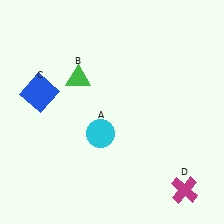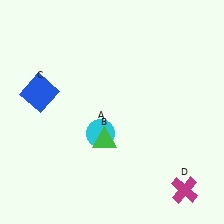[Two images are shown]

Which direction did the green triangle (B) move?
The green triangle (B) moved down.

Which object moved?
The green triangle (B) moved down.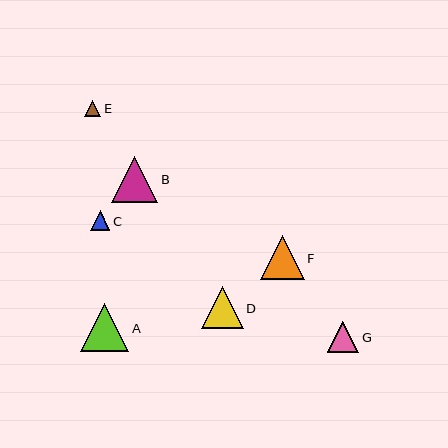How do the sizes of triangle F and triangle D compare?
Triangle F and triangle D are approximately the same size.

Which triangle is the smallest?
Triangle E is the smallest with a size of approximately 16 pixels.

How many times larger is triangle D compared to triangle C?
Triangle D is approximately 2.1 times the size of triangle C.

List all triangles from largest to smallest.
From largest to smallest: A, B, F, D, G, C, E.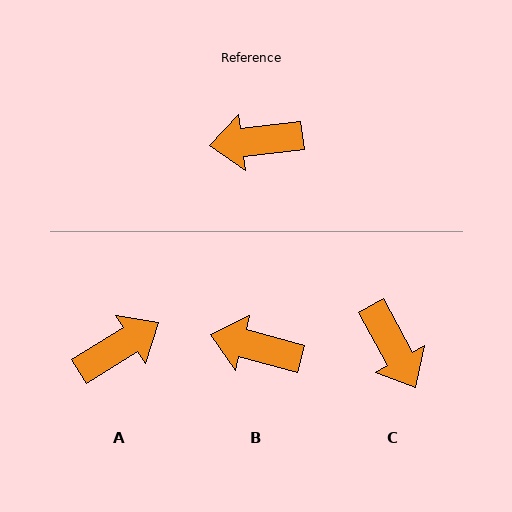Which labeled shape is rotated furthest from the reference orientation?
A, about 155 degrees away.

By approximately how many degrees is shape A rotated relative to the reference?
Approximately 155 degrees clockwise.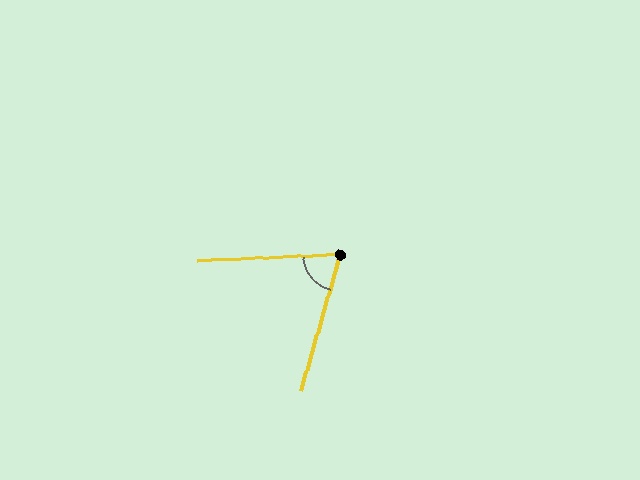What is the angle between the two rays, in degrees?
Approximately 71 degrees.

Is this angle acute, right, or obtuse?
It is acute.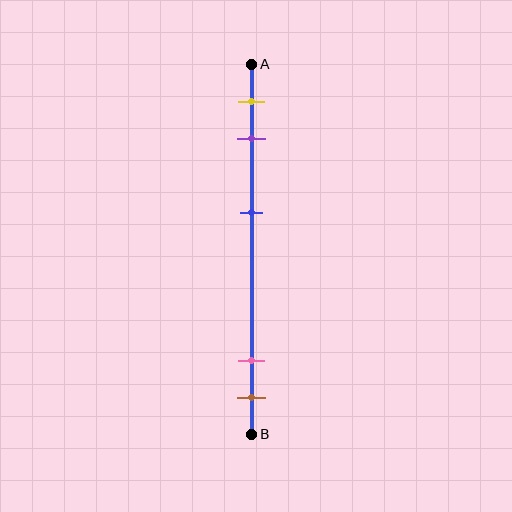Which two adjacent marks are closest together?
The pink and brown marks are the closest adjacent pair.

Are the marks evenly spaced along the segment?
No, the marks are not evenly spaced.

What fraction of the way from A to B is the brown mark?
The brown mark is approximately 90% (0.9) of the way from A to B.